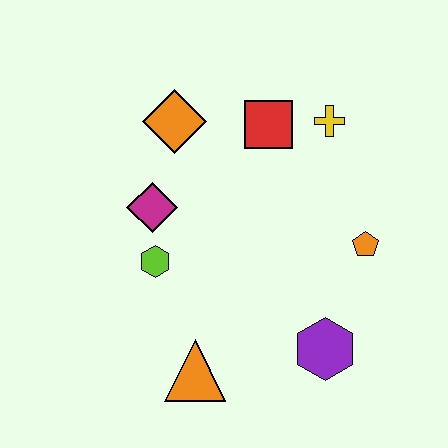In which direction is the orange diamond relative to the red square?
The orange diamond is to the left of the red square.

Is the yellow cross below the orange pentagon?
No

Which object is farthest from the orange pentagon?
The orange diamond is farthest from the orange pentagon.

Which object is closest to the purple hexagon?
The orange pentagon is closest to the purple hexagon.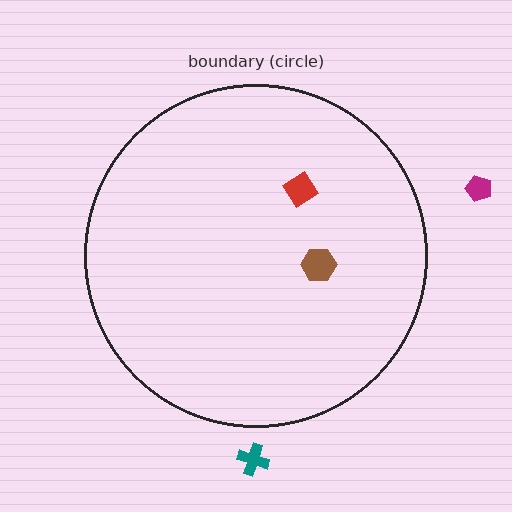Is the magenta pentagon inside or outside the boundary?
Outside.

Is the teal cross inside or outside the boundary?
Outside.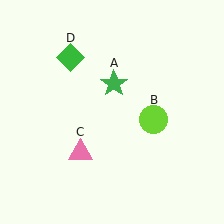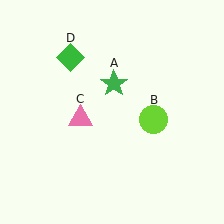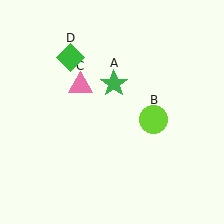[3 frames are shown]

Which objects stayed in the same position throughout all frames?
Green star (object A) and lime circle (object B) and green diamond (object D) remained stationary.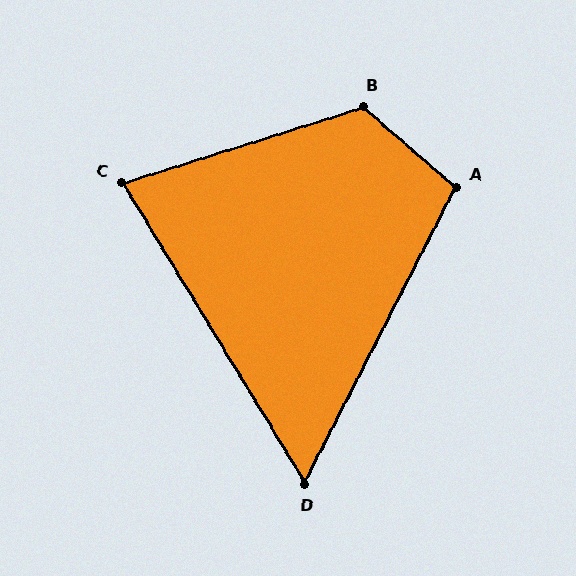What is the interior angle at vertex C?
Approximately 76 degrees (acute).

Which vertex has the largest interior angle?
B, at approximately 122 degrees.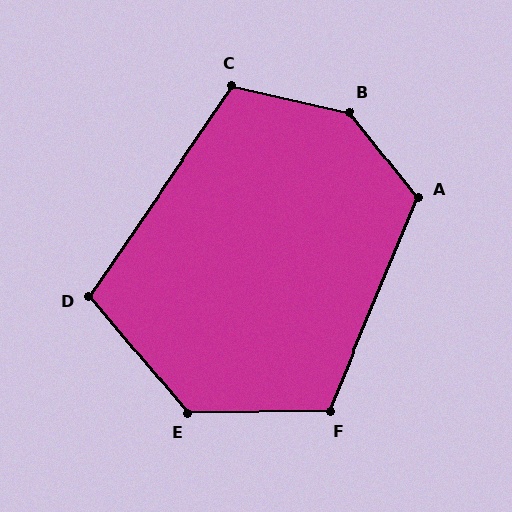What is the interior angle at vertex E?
Approximately 129 degrees (obtuse).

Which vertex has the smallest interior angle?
D, at approximately 106 degrees.